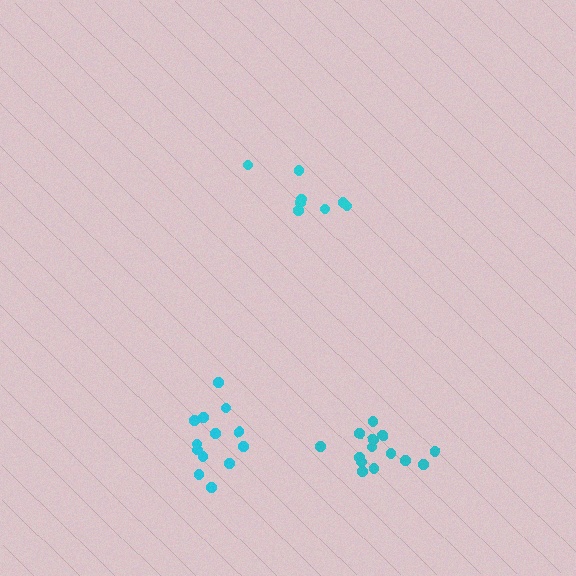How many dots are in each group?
Group 1: 14 dots, Group 2: 8 dots, Group 3: 13 dots (35 total).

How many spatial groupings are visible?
There are 3 spatial groupings.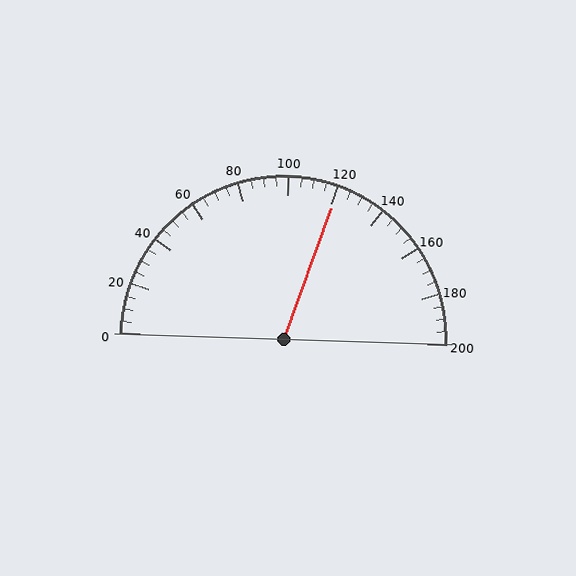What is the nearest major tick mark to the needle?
The nearest major tick mark is 120.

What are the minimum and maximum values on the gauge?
The gauge ranges from 0 to 200.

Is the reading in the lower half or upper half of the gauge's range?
The reading is in the upper half of the range (0 to 200).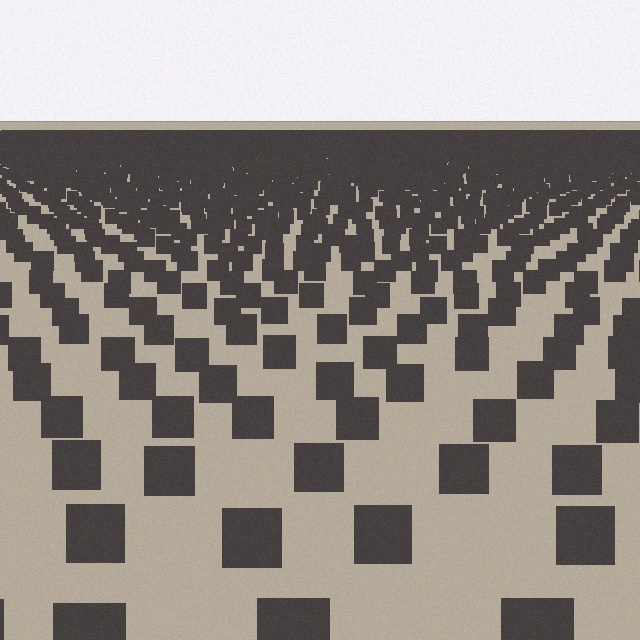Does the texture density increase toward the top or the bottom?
Density increases toward the top.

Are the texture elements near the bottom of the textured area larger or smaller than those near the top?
Larger. Near the bottom, elements are closer to the viewer and appear at a bigger on-screen size.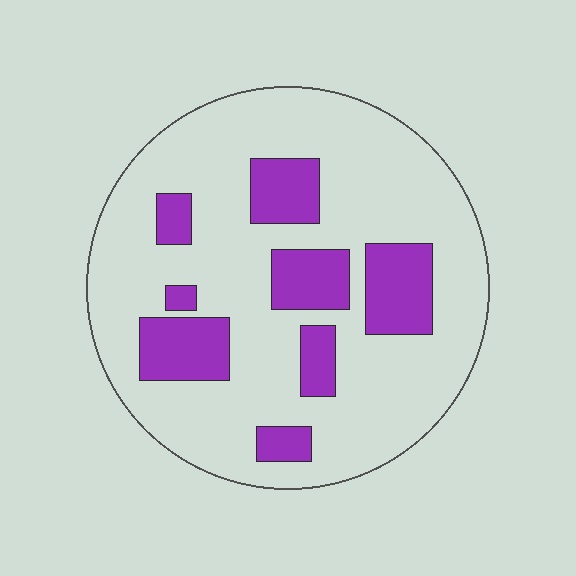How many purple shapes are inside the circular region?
8.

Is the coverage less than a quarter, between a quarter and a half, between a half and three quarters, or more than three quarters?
Less than a quarter.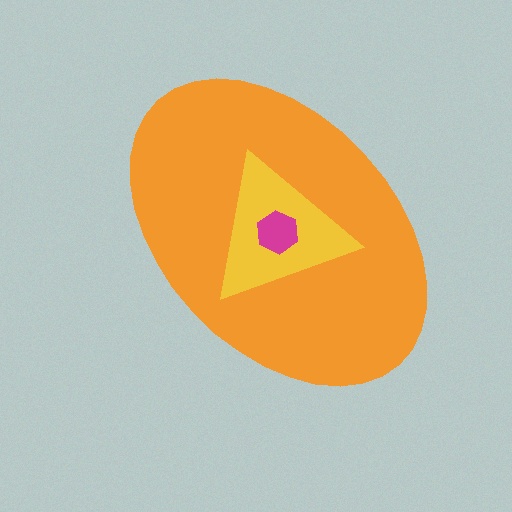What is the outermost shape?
The orange ellipse.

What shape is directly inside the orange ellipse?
The yellow triangle.